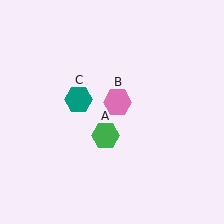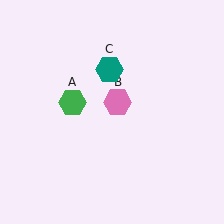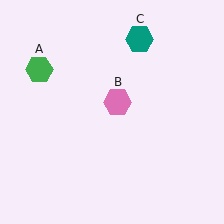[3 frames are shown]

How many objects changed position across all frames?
2 objects changed position: green hexagon (object A), teal hexagon (object C).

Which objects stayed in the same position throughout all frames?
Pink hexagon (object B) remained stationary.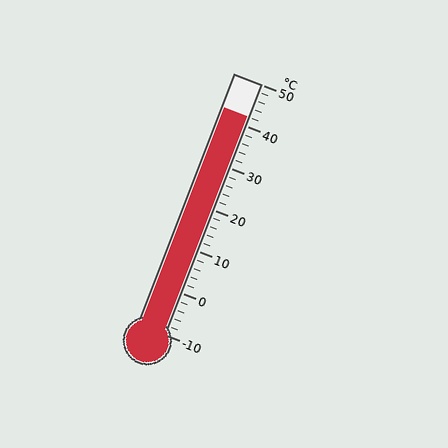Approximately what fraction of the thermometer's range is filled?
The thermometer is filled to approximately 85% of its range.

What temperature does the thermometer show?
The thermometer shows approximately 42°C.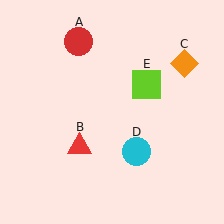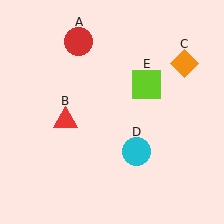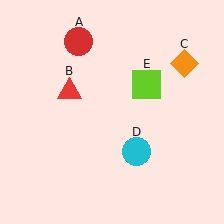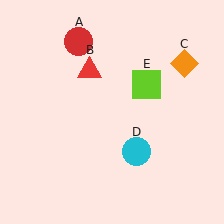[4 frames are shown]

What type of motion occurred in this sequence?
The red triangle (object B) rotated clockwise around the center of the scene.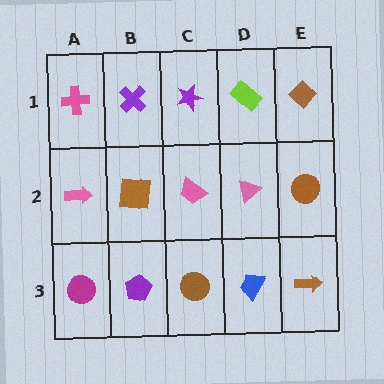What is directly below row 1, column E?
A brown circle.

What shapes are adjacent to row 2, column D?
A lime rectangle (row 1, column D), a blue trapezoid (row 3, column D), a pink trapezoid (row 2, column C), a brown circle (row 2, column E).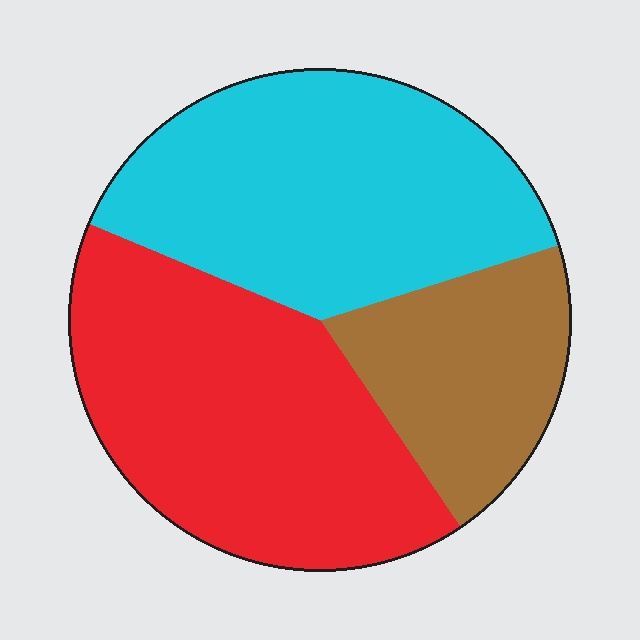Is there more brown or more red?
Red.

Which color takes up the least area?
Brown, at roughly 20%.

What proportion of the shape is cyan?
Cyan takes up between a third and a half of the shape.